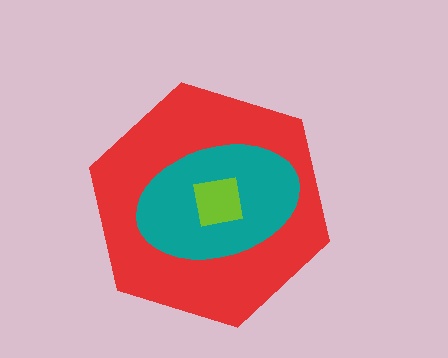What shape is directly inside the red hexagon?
The teal ellipse.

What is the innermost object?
The lime square.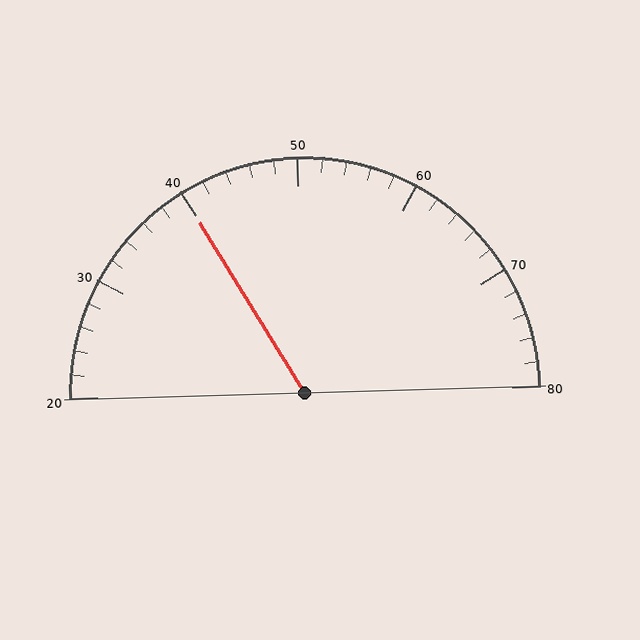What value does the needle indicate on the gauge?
The needle indicates approximately 40.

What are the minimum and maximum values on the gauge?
The gauge ranges from 20 to 80.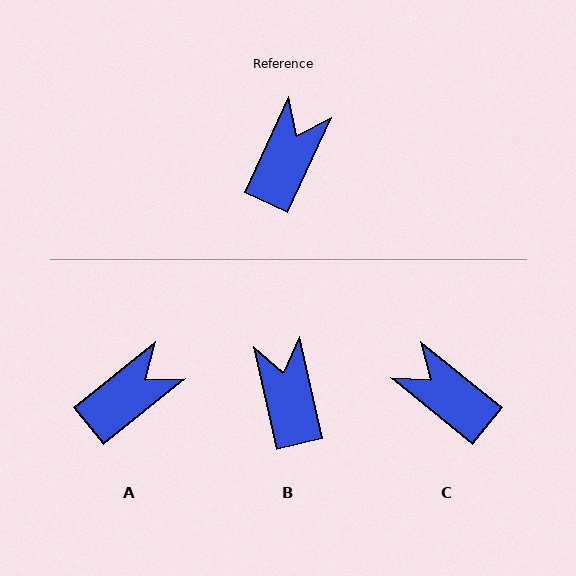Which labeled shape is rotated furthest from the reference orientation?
C, about 76 degrees away.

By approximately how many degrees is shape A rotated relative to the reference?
Approximately 26 degrees clockwise.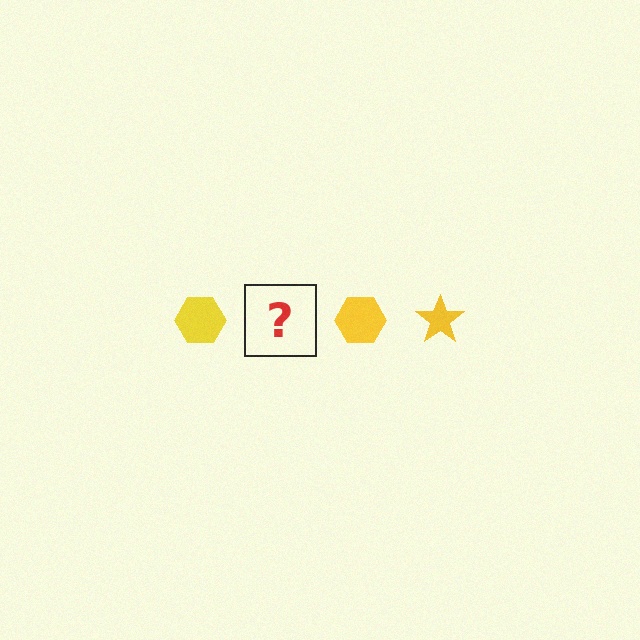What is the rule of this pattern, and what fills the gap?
The rule is that the pattern cycles through hexagon, star shapes in yellow. The gap should be filled with a yellow star.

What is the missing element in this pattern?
The missing element is a yellow star.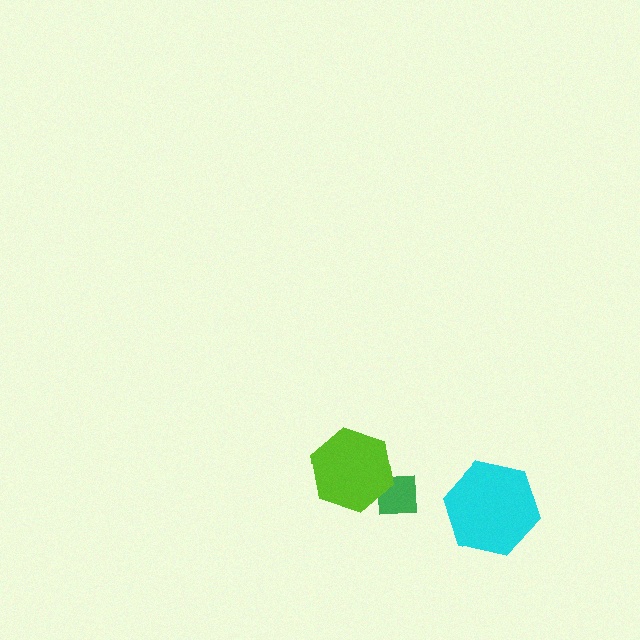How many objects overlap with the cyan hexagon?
0 objects overlap with the cyan hexagon.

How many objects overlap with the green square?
1 object overlaps with the green square.